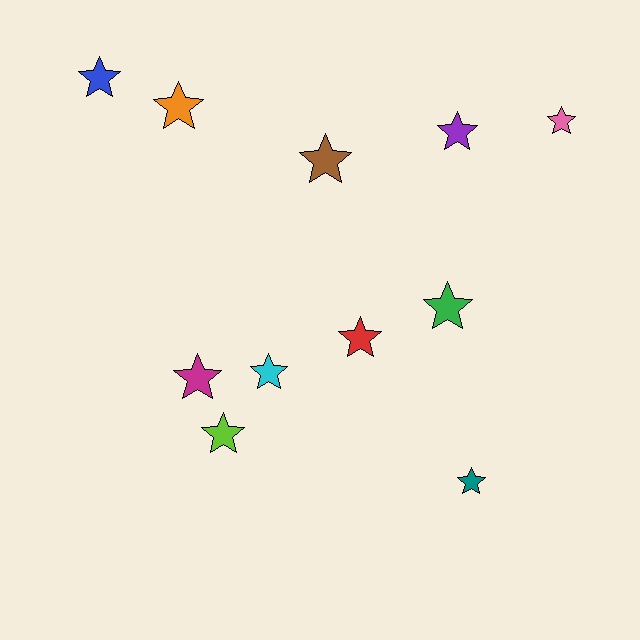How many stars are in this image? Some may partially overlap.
There are 11 stars.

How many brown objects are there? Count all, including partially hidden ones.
There is 1 brown object.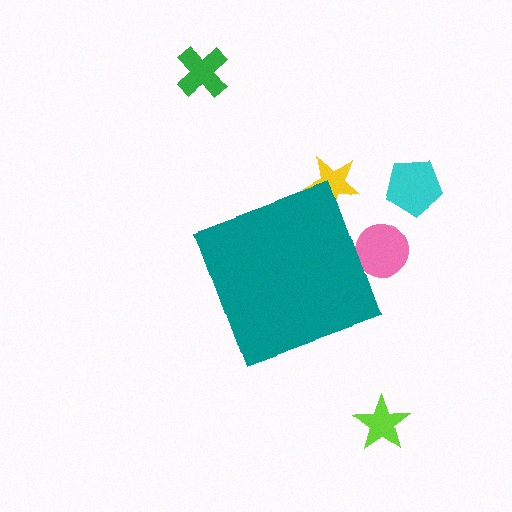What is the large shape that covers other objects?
A teal diamond.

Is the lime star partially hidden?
No, the lime star is fully visible.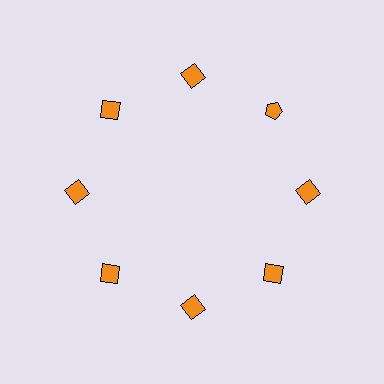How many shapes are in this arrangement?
There are 8 shapes arranged in a ring pattern.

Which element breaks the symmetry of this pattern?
The orange pentagon at roughly the 2 o'clock position breaks the symmetry. All other shapes are orange squares.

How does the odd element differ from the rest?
It has a different shape: pentagon instead of square.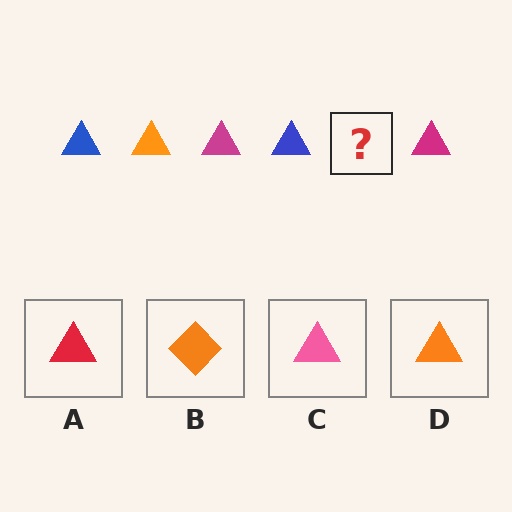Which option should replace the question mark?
Option D.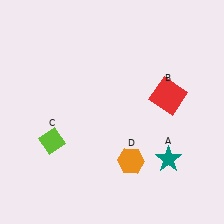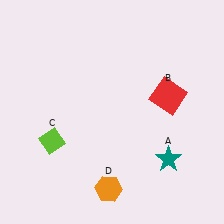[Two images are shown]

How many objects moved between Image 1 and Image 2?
1 object moved between the two images.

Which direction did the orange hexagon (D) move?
The orange hexagon (D) moved down.